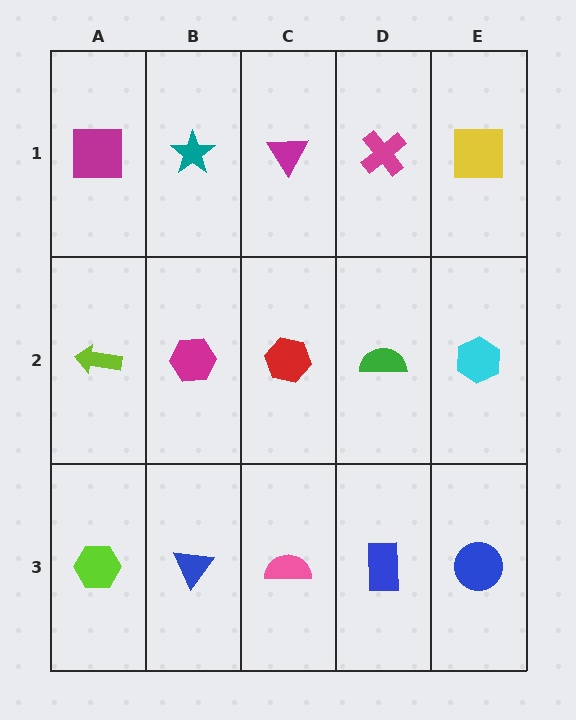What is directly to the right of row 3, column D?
A blue circle.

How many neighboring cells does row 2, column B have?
4.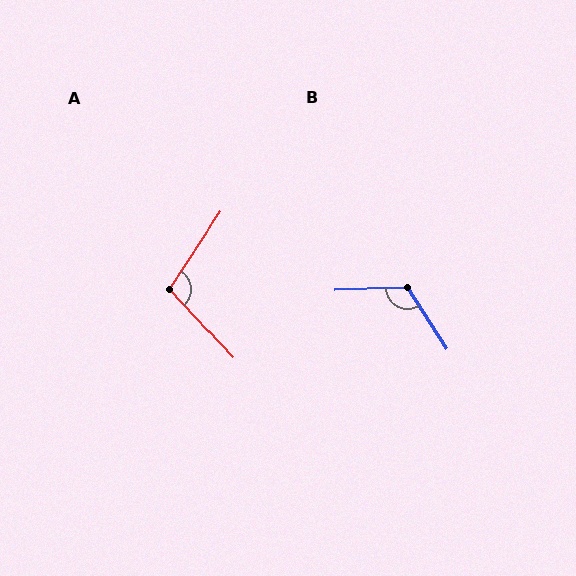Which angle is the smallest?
A, at approximately 103 degrees.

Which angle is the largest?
B, at approximately 122 degrees.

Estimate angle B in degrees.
Approximately 122 degrees.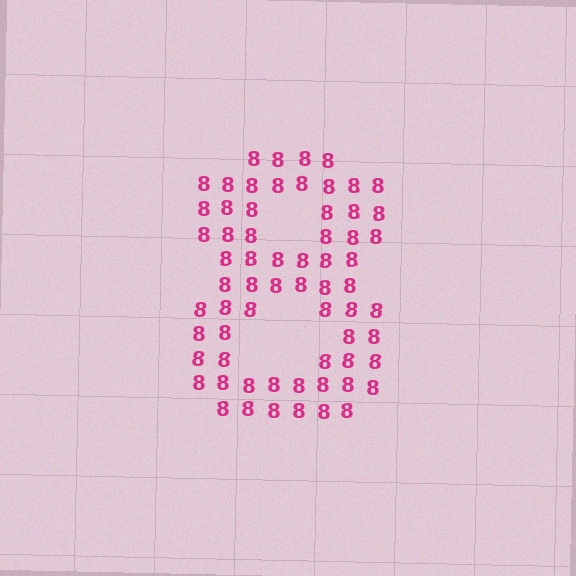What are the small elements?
The small elements are digit 8's.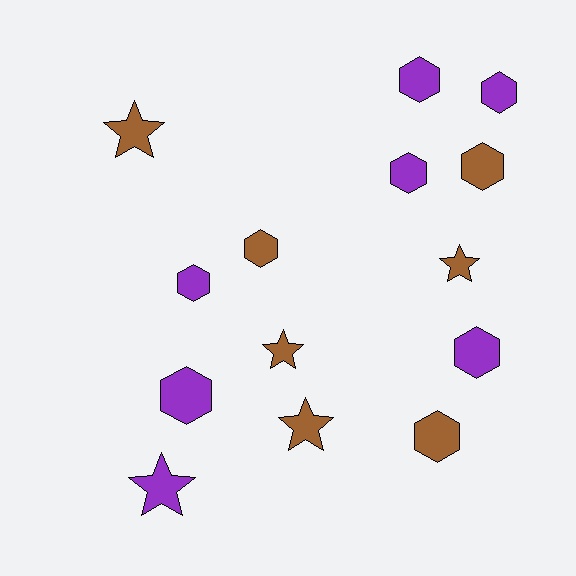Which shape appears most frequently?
Hexagon, with 9 objects.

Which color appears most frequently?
Brown, with 7 objects.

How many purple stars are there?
There is 1 purple star.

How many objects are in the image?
There are 14 objects.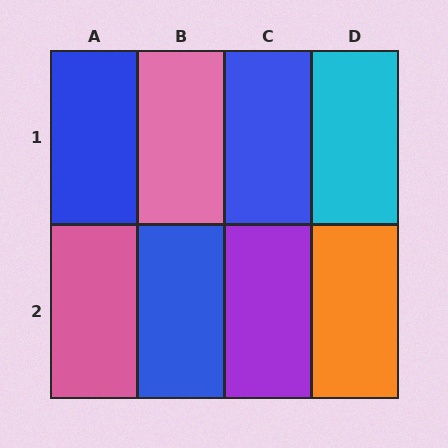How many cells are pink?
2 cells are pink.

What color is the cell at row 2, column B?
Blue.